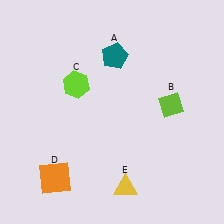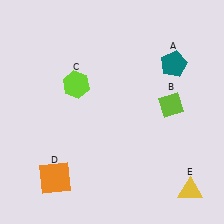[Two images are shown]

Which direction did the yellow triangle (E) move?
The yellow triangle (E) moved right.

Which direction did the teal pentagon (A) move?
The teal pentagon (A) moved right.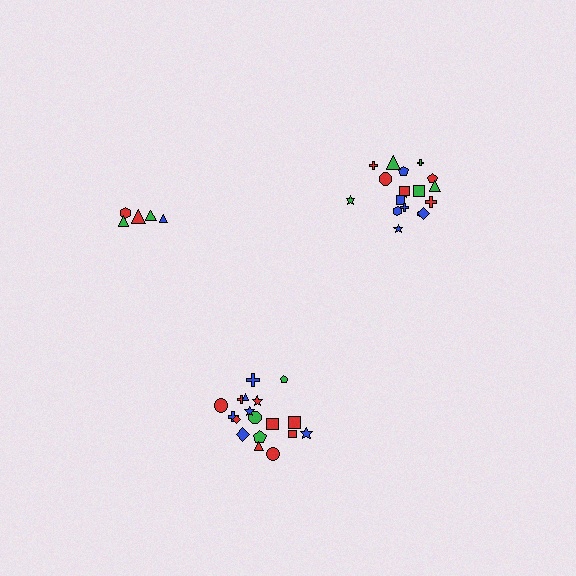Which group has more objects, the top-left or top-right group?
The top-right group.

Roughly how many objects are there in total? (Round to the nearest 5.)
Roughly 40 objects in total.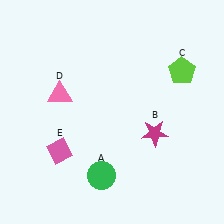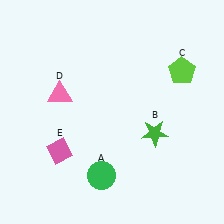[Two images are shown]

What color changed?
The star (B) changed from magenta in Image 1 to green in Image 2.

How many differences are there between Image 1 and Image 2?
There is 1 difference between the two images.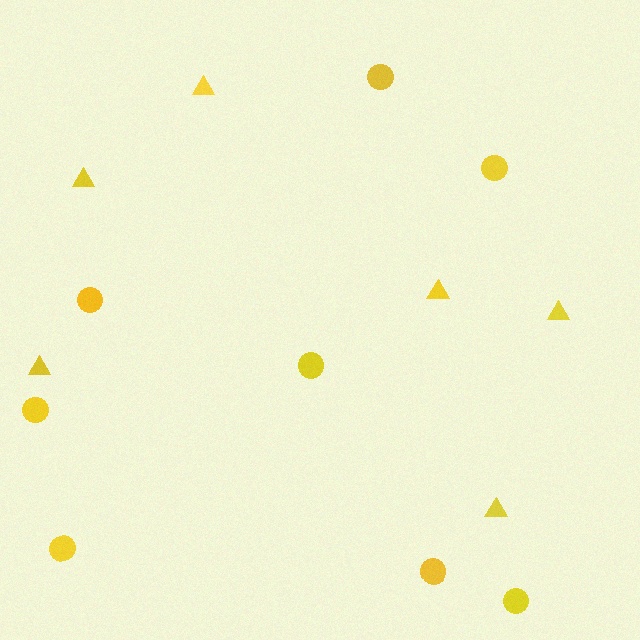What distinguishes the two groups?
There are 2 groups: one group of triangles (6) and one group of circles (8).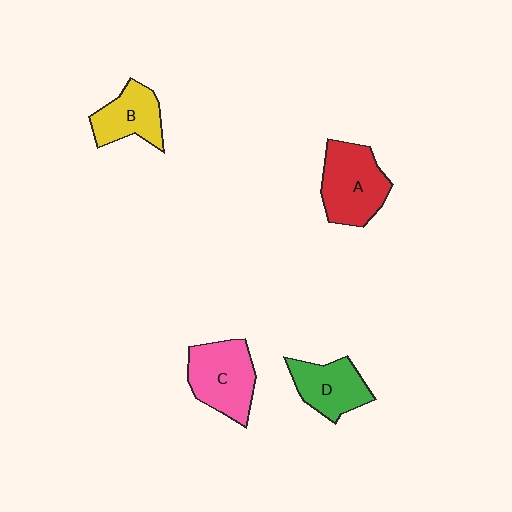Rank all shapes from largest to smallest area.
From largest to smallest: A (red), C (pink), D (green), B (yellow).